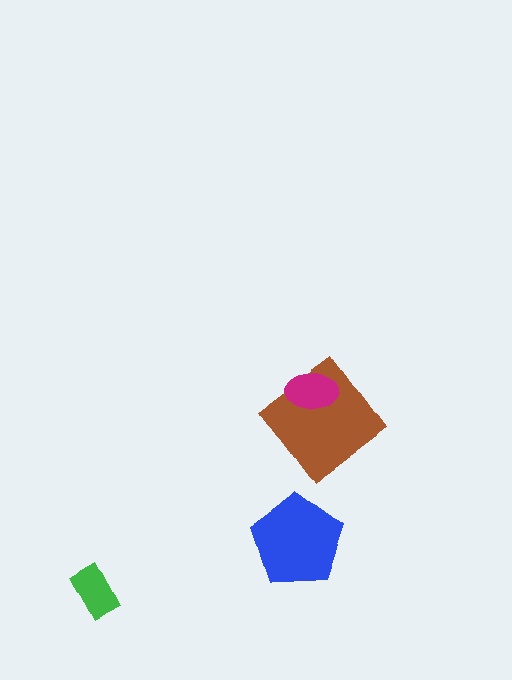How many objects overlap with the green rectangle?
0 objects overlap with the green rectangle.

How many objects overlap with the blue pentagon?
0 objects overlap with the blue pentagon.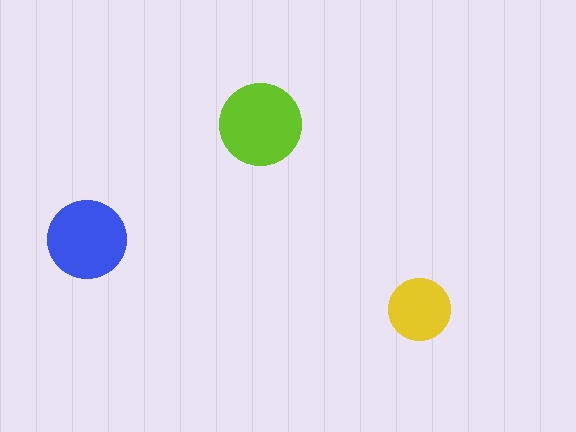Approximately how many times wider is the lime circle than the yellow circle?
About 1.5 times wider.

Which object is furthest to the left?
The blue circle is leftmost.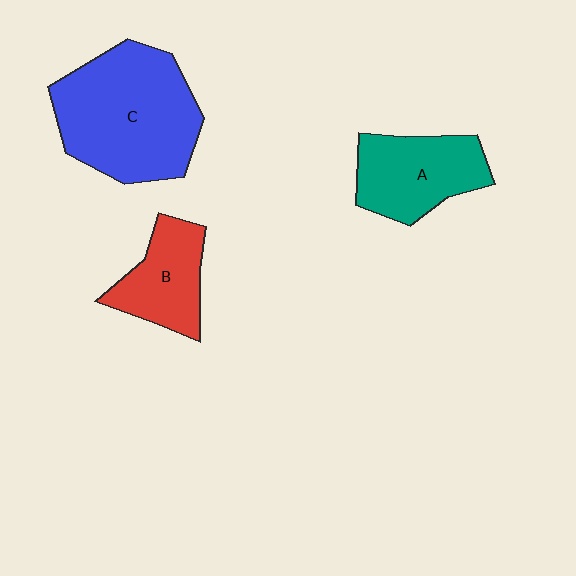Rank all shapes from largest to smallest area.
From largest to smallest: C (blue), A (teal), B (red).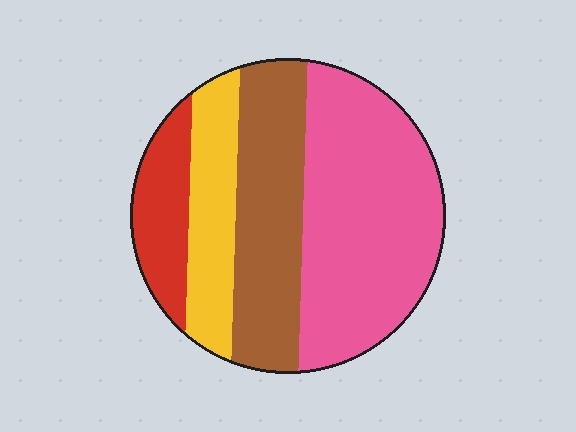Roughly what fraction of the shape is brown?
Brown takes up about one quarter (1/4) of the shape.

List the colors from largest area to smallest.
From largest to smallest: pink, brown, yellow, red.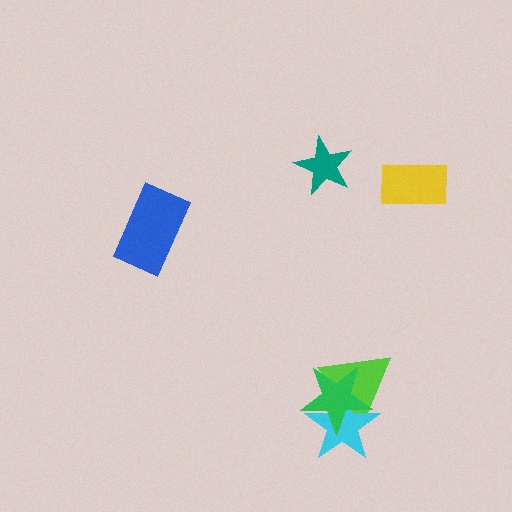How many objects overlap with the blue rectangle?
0 objects overlap with the blue rectangle.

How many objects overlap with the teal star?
0 objects overlap with the teal star.